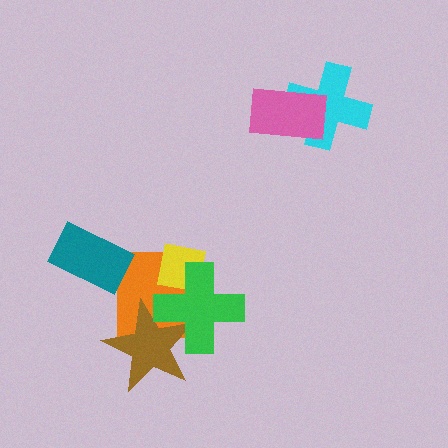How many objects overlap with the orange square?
3 objects overlap with the orange square.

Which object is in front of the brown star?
The green cross is in front of the brown star.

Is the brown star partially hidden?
Yes, it is partially covered by another shape.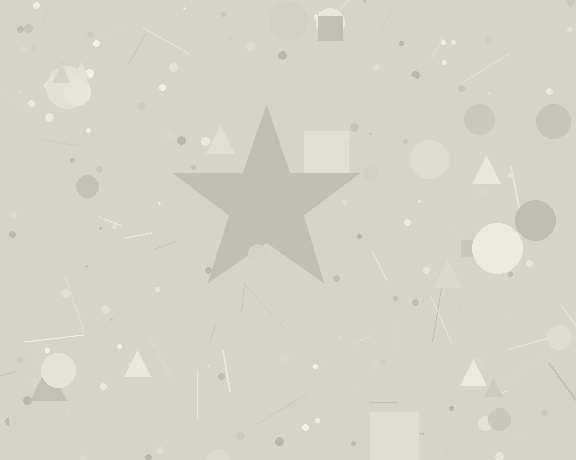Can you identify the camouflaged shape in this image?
The camouflaged shape is a star.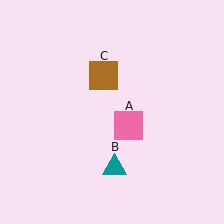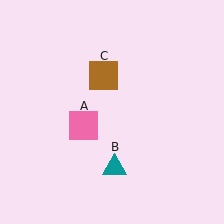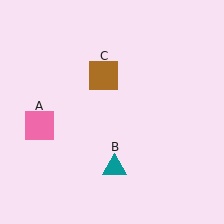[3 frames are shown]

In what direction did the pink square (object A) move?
The pink square (object A) moved left.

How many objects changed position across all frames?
1 object changed position: pink square (object A).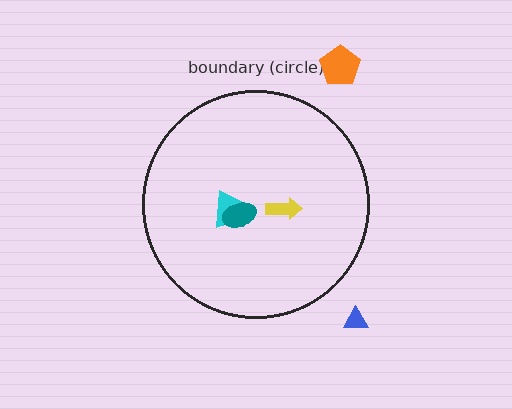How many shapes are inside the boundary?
3 inside, 2 outside.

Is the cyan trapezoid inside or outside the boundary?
Inside.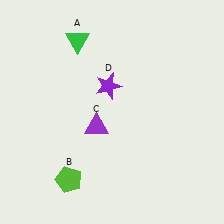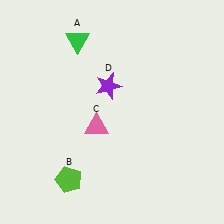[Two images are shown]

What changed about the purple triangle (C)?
In Image 1, C is purple. In Image 2, it changed to pink.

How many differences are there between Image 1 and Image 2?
There is 1 difference between the two images.